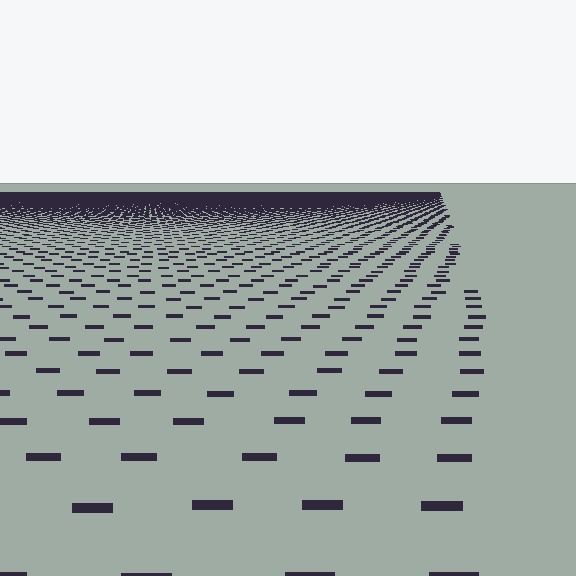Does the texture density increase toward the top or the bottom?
Density increases toward the top.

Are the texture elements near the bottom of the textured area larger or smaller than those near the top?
Larger. Near the bottom, elements are closer to the viewer and appear at a bigger on-screen size.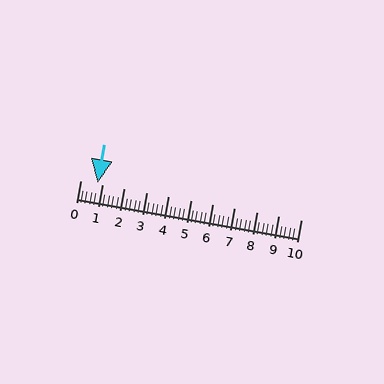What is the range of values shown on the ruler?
The ruler shows values from 0 to 10.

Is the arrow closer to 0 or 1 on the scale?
The arrow is closer to 1.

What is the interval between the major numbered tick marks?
The major tick marks are spaced 1 units apart.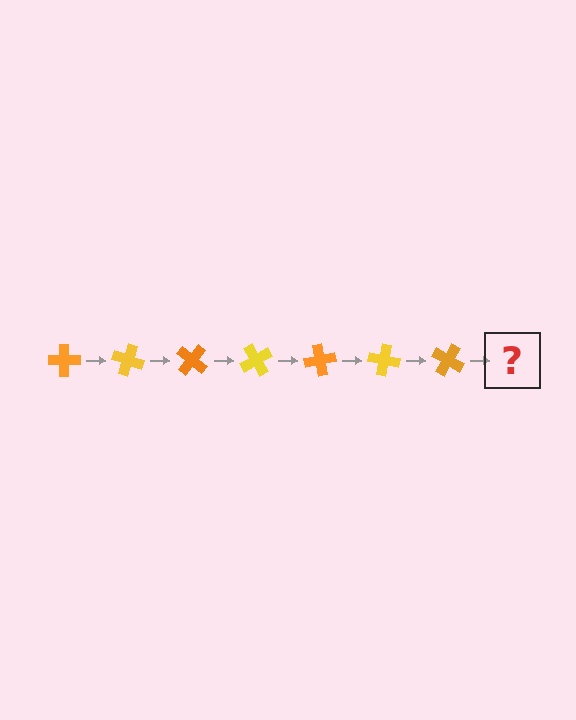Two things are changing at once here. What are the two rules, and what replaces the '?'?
The two rules are that it rotates 20 degrees each step and the color cycles through orange and yellow. The '?' should be a yellow cross, rotated 140 degrees from the start.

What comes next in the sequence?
The next element should be a yellow cross, rotated 140 degrees from the start.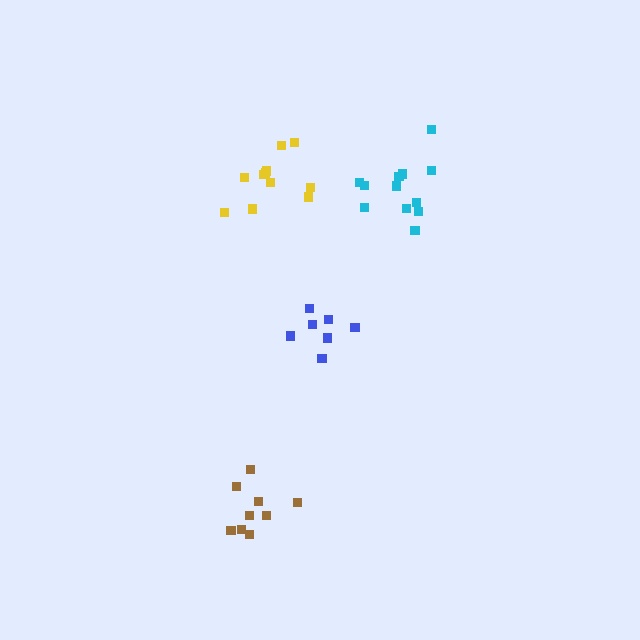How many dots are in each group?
Group 1: 11 dots, Group 2: 12 dots, Group 3: 7 dots, Group 4: 9 dots (39 total).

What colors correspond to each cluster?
The clusters are colored: yellow, cyan, blue, brown.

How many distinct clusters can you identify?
There are 4 distinct clusters.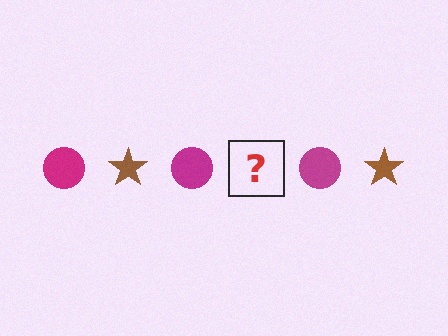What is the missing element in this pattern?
The missing element is a brown star.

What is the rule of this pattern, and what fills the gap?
The rule is that the pattern alternates between magenta circle and brown star. The gap should be filled with a brown star.